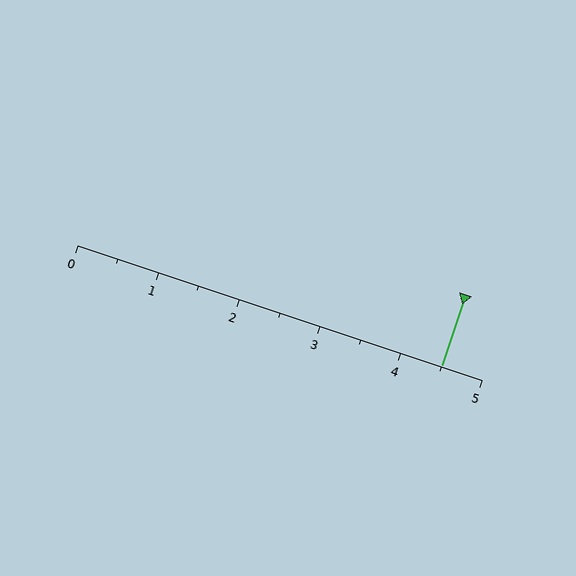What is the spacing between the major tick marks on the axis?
The major ticks are spaced 1 apart.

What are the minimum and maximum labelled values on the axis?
The axis runs from 0 to 5.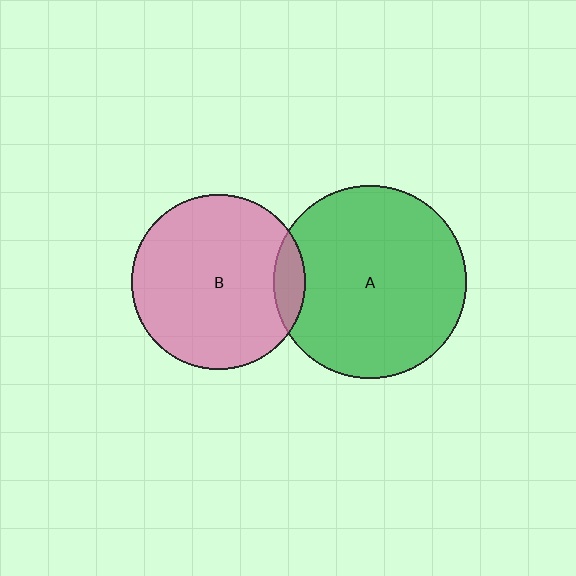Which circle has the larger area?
Circle A (green).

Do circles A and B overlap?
Yes.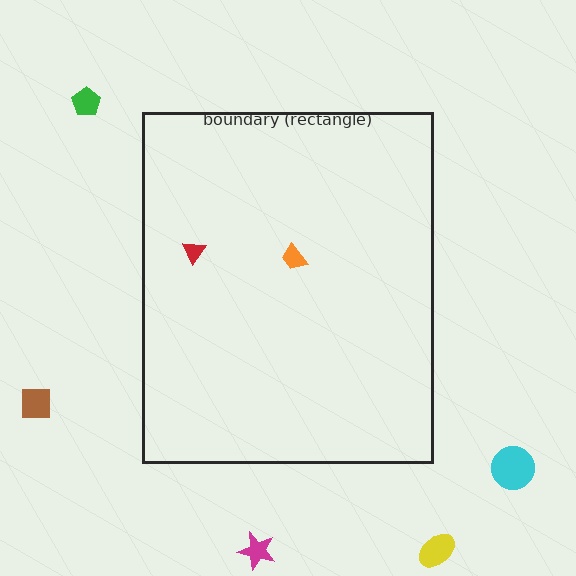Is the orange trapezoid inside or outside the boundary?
Inside.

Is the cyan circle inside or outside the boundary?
Outside.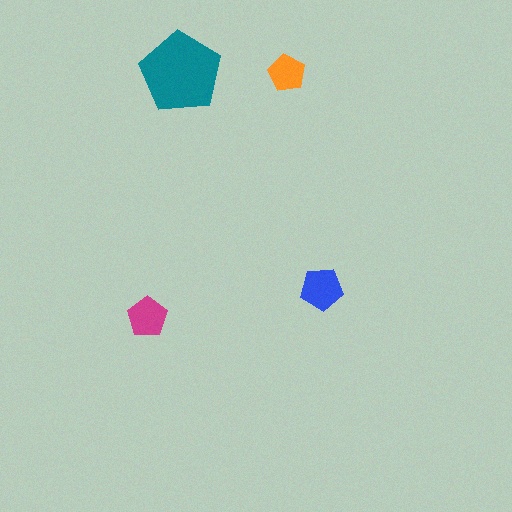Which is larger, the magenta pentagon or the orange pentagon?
The magenta one.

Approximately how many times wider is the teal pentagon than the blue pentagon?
About 2 times wider.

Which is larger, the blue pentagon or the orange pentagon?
The blue one.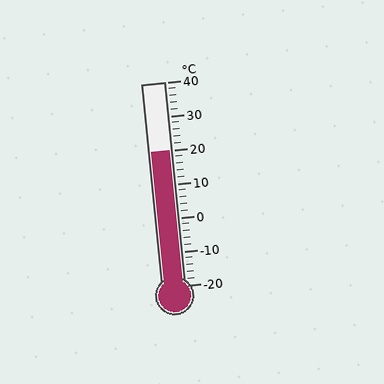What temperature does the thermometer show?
The thermometer shows approximately 20°C.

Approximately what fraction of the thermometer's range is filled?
The thermometer is filled to approximately 65% of its range.